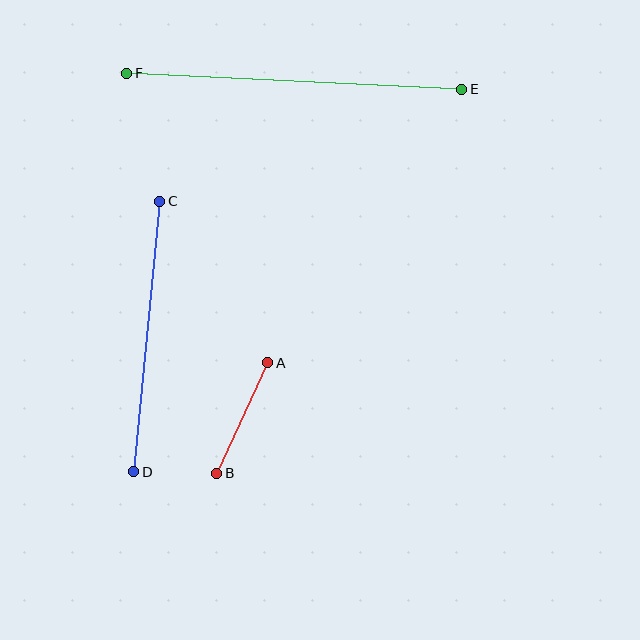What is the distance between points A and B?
The distance is approximately 122 pixels.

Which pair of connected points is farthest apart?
Points E and F are farthest apart.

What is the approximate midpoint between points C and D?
The midpoint is at approximately (147, 336) pixels.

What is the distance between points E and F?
The distance is approximately 335 pixels.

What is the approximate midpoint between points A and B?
The midpoint is at approximately (242, 418) pixels.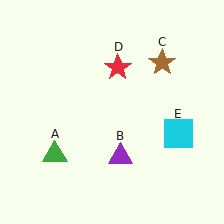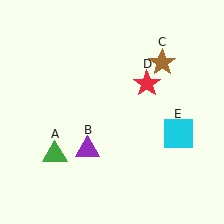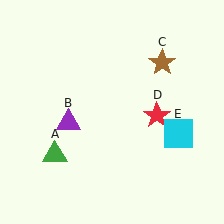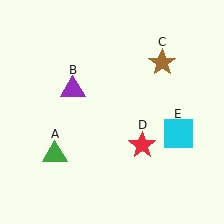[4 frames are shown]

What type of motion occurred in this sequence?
The purple triangle (object B), red star (object D) rotated clockwise around the center of the scene.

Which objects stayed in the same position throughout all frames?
Green triangle (object A) and brown star (object C) and cyan square (object E) remained stationary.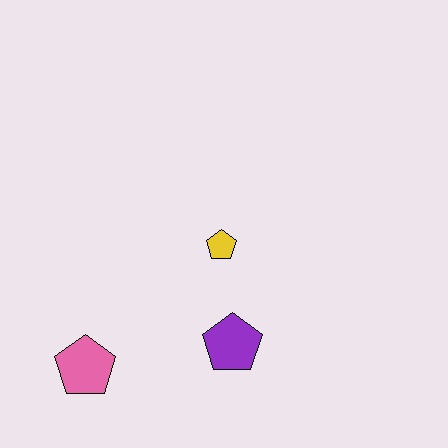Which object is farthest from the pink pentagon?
The yellow pentagon is farthest from the pink pentagon.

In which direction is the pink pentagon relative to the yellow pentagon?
The pink pentagon is to the left of the yellow pentagon.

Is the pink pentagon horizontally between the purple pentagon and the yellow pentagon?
No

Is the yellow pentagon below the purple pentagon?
No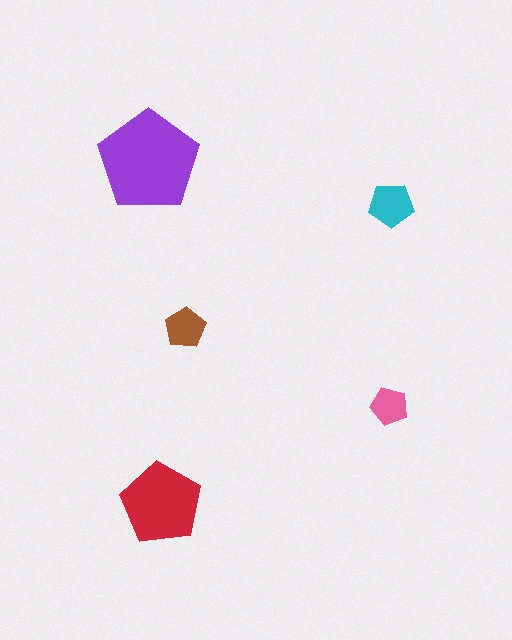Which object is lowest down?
The red pentagon is bottommost.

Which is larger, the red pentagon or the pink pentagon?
The red one.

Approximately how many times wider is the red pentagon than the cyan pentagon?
About 2 times wider.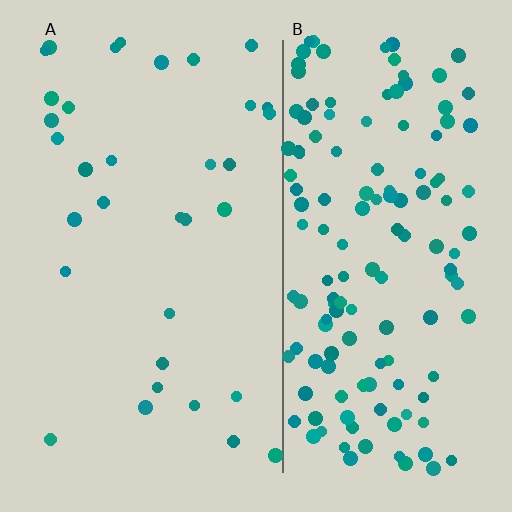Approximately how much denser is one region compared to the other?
Approximately 4.2× — region B over region A.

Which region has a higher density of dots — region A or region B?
B (the right).